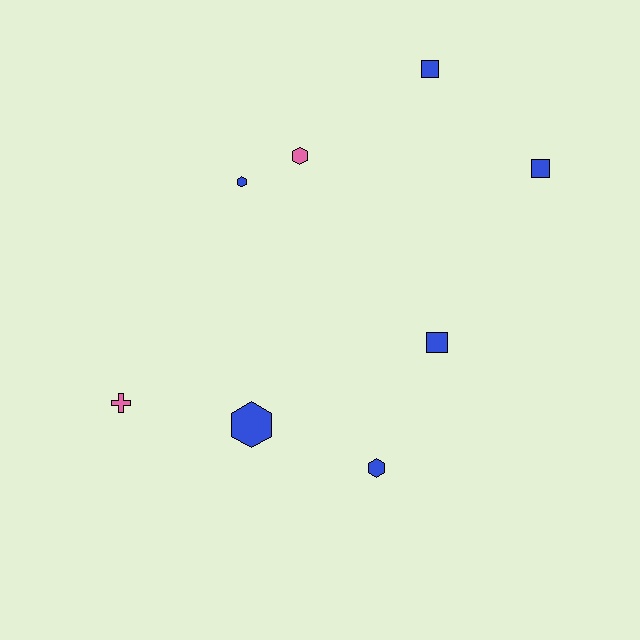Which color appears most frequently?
Blue, with 6 objects.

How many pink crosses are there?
There is 1 pink cross.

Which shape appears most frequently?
Hexagon, with 4 objects.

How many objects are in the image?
There are 8 objects.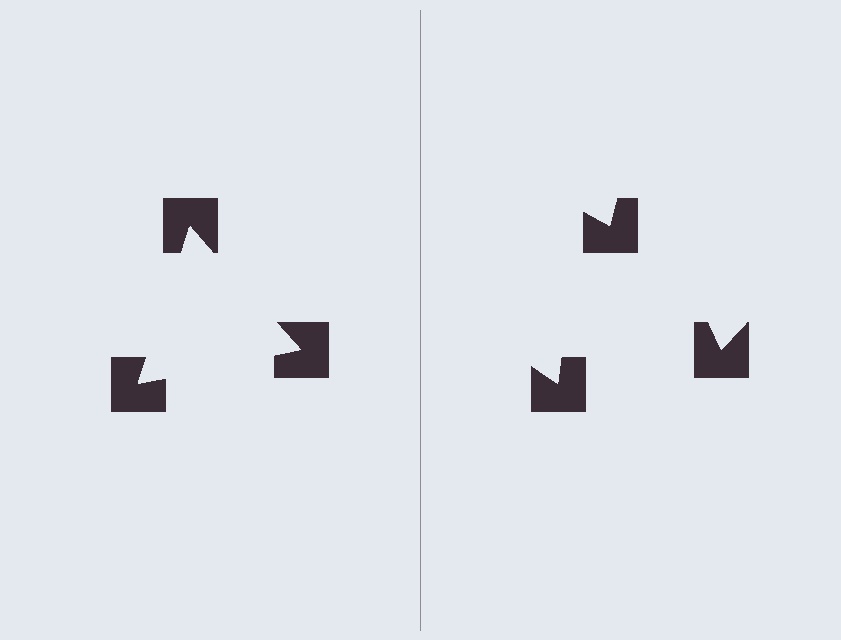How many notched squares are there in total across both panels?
6 — 3 on each side.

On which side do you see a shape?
An illusory triangle appears on the left side. On the right side the wedge cuts are rotated, so no coherent shape forms.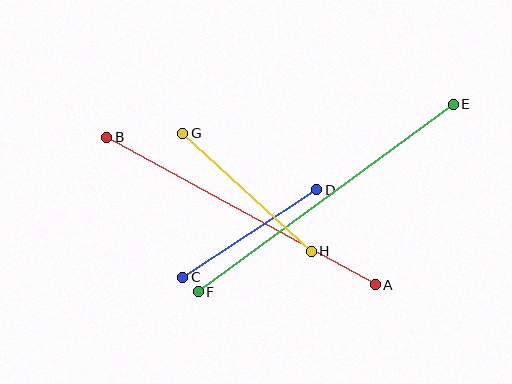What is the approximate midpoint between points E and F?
The midpoint is at approximately (326, 198) pixels.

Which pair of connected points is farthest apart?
Points E and F are farthest apart.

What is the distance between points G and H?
The distance is approximately 175 pixels.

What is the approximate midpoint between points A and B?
The midpoint is at approximately (241, 211) pixels.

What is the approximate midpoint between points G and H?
The midpoint is at approximately (247, 192) pixels.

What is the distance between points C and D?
The distance is approximately 160 pixels.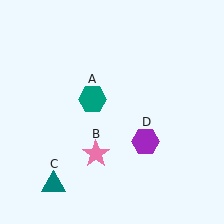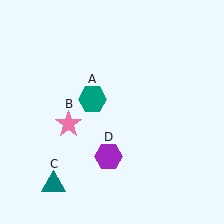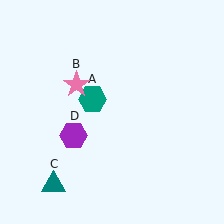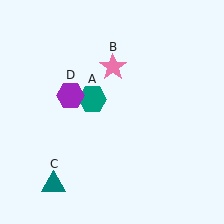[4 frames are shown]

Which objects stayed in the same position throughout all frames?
Teal hexagon (object A) and teal triangle (object C) remained stationary.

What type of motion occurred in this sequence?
The pink star (object B), purple hexagon (object D) rotated clockwise around the center of the scene.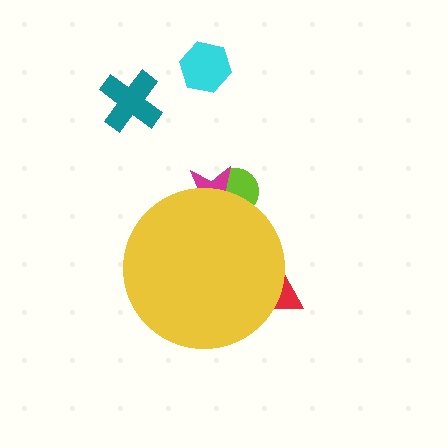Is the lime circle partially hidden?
Yes, the lime circle is partially hidden behind the yellow circle.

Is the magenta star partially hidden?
Yes, the magenta star is partially hidden behind the yellow circle.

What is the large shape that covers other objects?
A yellow circle.